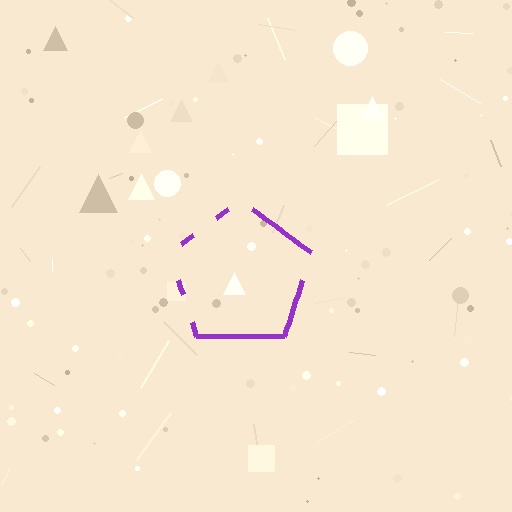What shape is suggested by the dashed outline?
The dashed outline suggests a pentagon.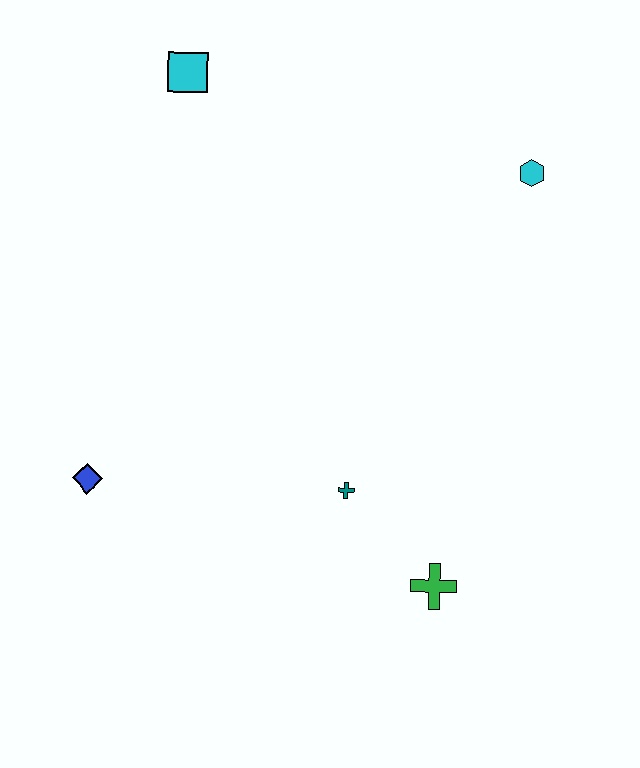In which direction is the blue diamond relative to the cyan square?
The blue diamond is below the cyan square.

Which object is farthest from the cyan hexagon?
The blue diamond is farthest from the cyan hexagon.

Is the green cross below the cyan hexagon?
Yes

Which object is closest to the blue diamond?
The teal cross is closest to the blue diamond.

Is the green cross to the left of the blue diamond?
No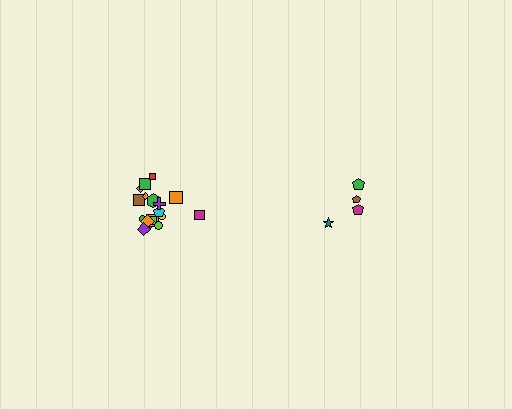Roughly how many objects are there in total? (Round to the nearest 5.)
Roughly 20 objects in total.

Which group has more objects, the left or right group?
The left group.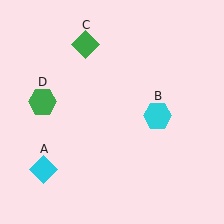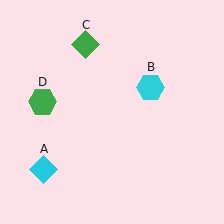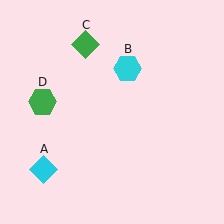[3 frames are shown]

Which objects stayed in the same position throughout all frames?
Cyan diamond (object A) and green diamond (object C) and green hexagon (object D) remained stationary.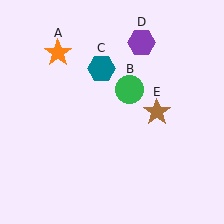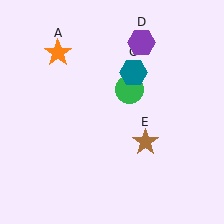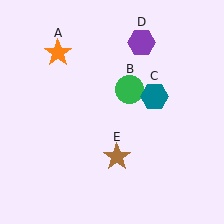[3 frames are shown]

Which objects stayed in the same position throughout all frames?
Orange star (object A) and green circle (object B) and purple hexagon (object D) remained stationary.